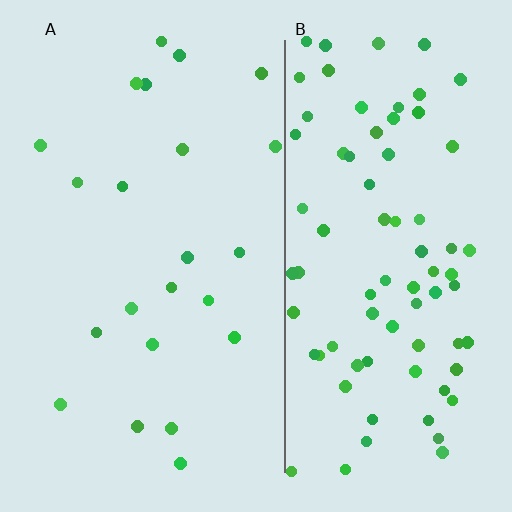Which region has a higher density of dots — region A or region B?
B (the right).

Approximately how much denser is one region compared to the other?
Approximately 3.7× — region B over region A.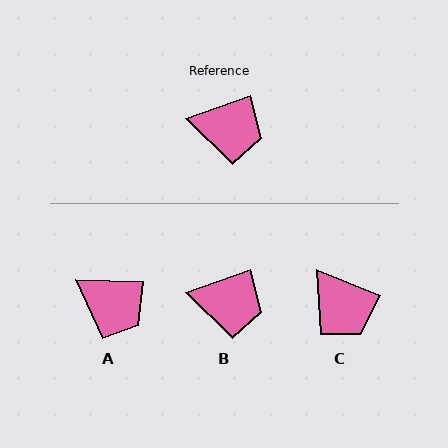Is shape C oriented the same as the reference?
No, it is off by about 42 degrees.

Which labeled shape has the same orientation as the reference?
B.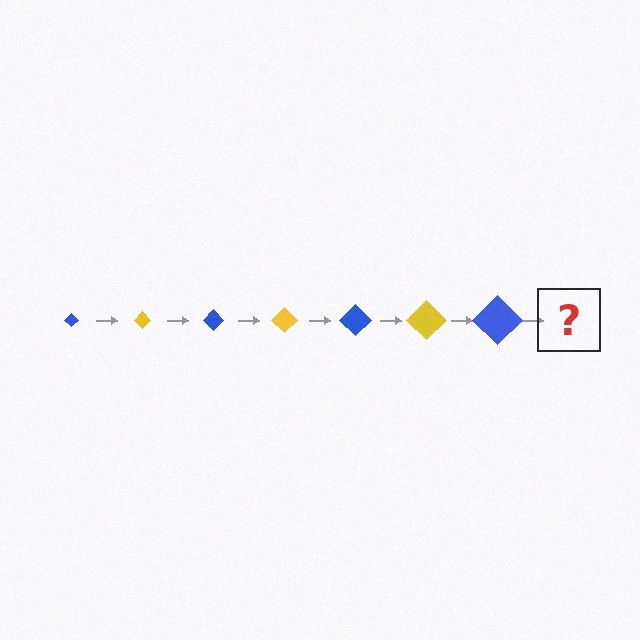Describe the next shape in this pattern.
It should be a yellow diamond, larger than the previous one.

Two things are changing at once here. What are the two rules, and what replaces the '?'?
The two rules are that the diamond grows larger each step and the color cycles through blue and yellow. The '?' should be a yellow diamond, larger than the previous one.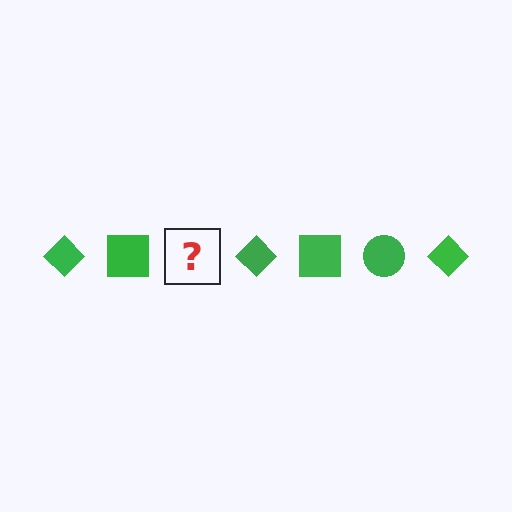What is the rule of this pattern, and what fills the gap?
The rule is that the pattern cycles through diamond, square, circle shapes in green. The gap should be filled with a green circle.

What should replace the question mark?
The question mark should be replaced with a green circle.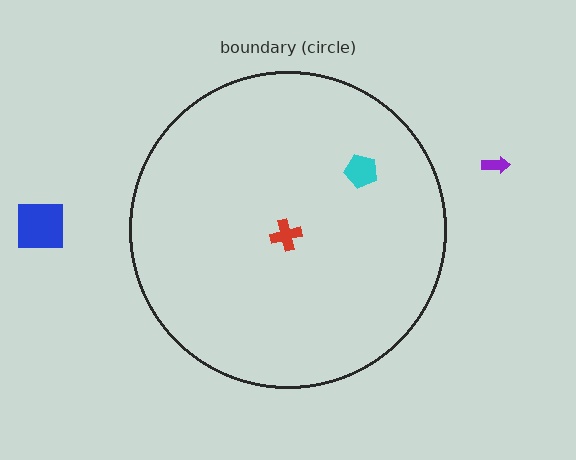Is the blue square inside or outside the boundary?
Outside.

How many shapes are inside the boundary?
2 inside, 2 outside.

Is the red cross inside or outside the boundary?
Inside.